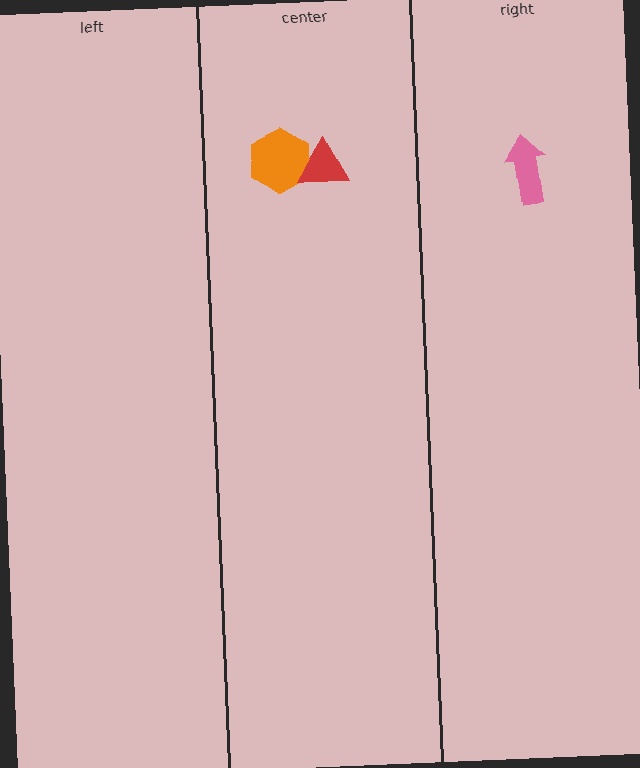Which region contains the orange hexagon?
The center region.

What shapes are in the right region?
The pink arrow.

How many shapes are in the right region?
1.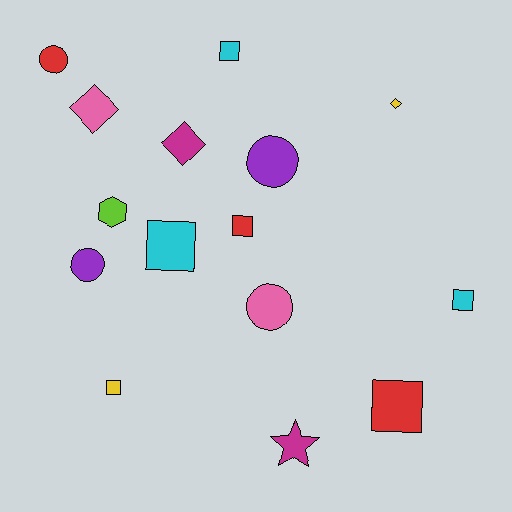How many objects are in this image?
There are 15 objects.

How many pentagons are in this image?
There are no pentagons.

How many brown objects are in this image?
There are no brown objects.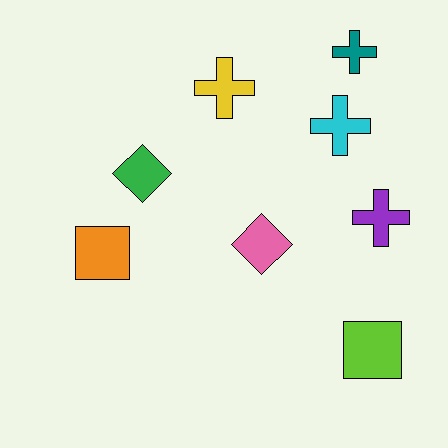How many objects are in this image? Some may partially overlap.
There are 8 objects.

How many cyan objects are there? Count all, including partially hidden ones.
There is 1 cyan object.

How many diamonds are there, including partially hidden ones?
There are 2 diamonds.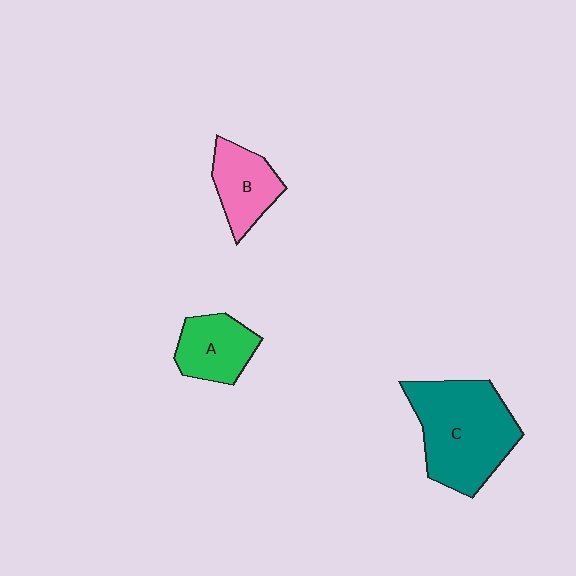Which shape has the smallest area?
Shape B (pink).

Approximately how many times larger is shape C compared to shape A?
Approximately 2.0 times.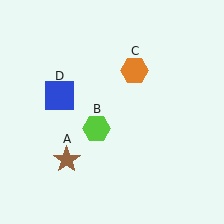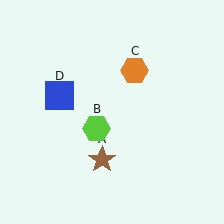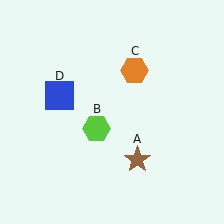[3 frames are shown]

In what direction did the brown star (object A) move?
The brown star (object A) moved right.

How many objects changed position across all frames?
1 object changed position: brown star (object A).